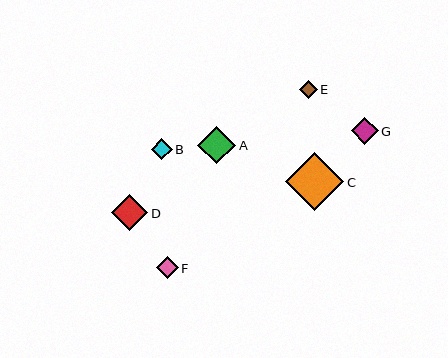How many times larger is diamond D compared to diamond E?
Diamond D is approximately 2.0 times the size of diamond E.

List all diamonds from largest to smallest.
From largest to smallest: C, A, D, G, F, B, E.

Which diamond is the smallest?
Diamond E is the smallest with a size of approximately 18 pixels.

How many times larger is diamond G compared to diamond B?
Diamond G is approximately 1.3 times the size of diamond B.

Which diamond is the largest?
Diamond C is the largest with a size of approximately 58 pixels.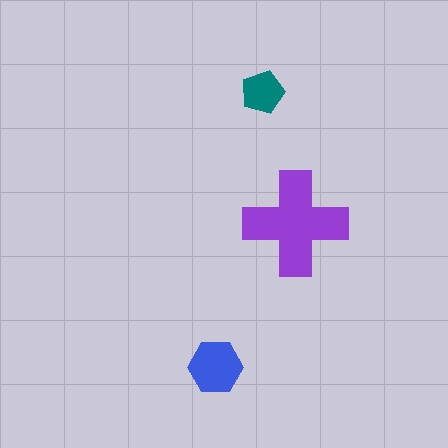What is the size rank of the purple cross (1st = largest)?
1st.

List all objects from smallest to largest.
The teal pentagon, the blue hexagon, the purple cross.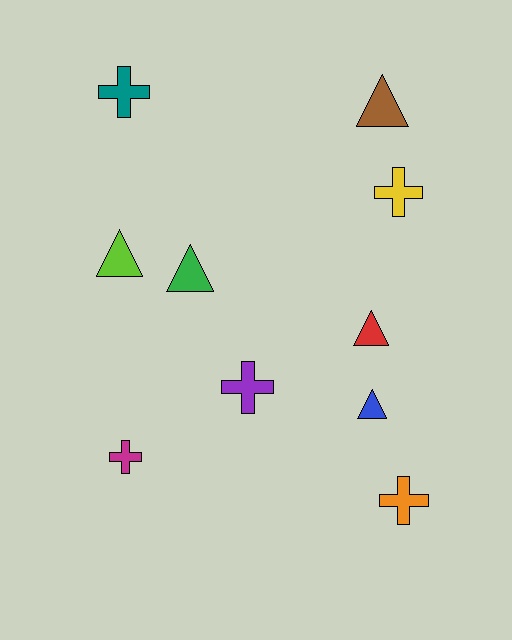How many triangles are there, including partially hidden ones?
There are 5 triangles.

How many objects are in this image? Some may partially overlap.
There are 10 objects.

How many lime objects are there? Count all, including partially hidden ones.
There is 1 lime object.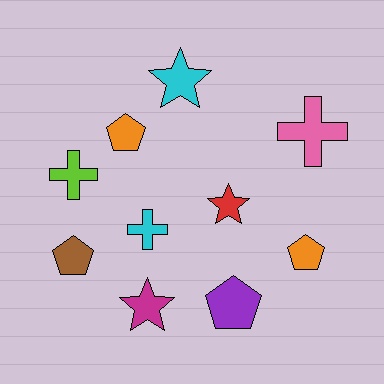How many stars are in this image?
There are 3 stars.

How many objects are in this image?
There are 10 objects.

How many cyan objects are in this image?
There are 2 cyan objects.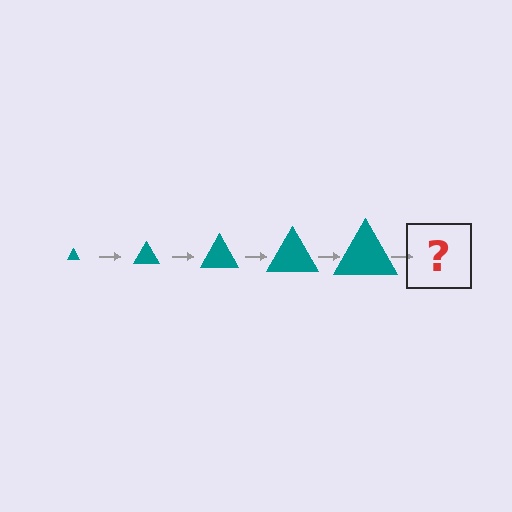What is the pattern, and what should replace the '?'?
The pattern is that the triangle gets progressively larger each step. The '?' should be a teal triangle, larger than the previous one.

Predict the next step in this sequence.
The next step is a teal triangle, larger than the previous one.